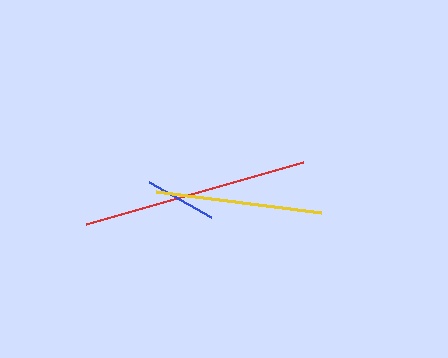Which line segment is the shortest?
The blue line is the shortest at approximately 71 pixels.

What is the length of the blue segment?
The blue segment is approximately 71 pixels long.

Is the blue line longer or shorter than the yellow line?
The yellow line is longer than the blue line.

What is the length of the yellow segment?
The yellow segment is approximately 166 pixels long.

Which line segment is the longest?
The red line is the longest at approximately 226 pixels.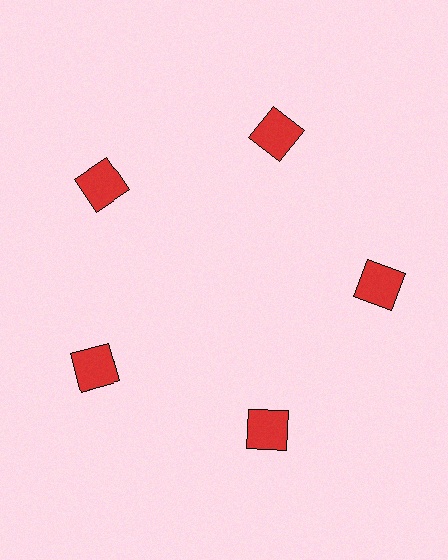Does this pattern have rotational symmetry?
Yes, this pattern has 5-fold rotational symmetry. It looks the same after rotating 72 degrees around the center.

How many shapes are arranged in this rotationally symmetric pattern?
There are 5 shapes, arranged in 5 groups of 1.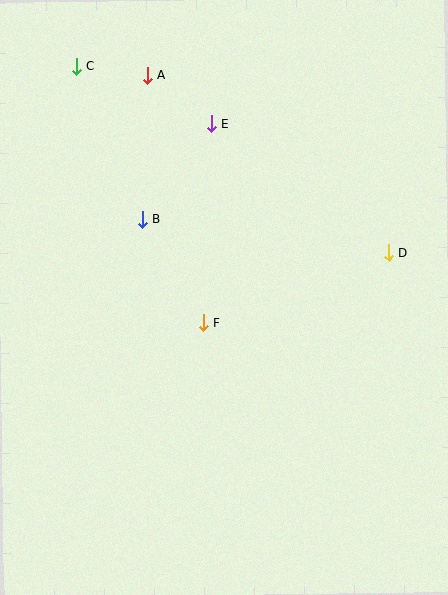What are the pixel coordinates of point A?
Point A is at (147, 75).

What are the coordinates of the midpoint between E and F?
The midpoint between E and F is at (207, 223).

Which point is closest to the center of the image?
Point F at (203, 323) is closest to the center.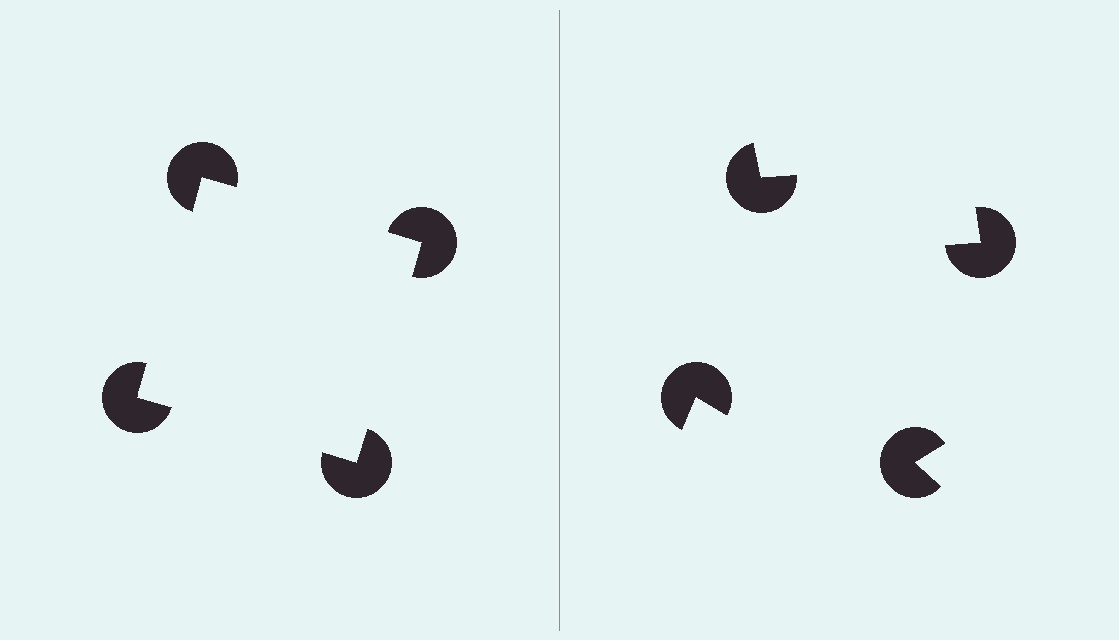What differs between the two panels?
The pac-man discs are positioned identically on both sides; only the wedge orientations differ. On the left they align to a square; on the right they are misaligned.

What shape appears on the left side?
An illusory square.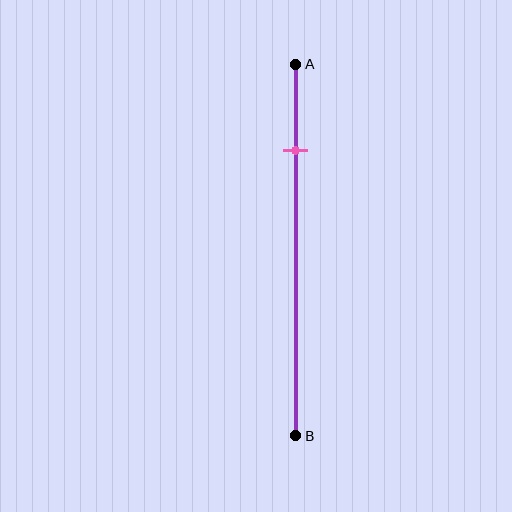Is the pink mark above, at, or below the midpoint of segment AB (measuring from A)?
The pink mark is above the midpoint of segment AB.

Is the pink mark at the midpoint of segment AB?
No, the mark is at about 25% from A, not at the 50% midpoint.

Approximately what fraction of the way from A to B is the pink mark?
The pink mark is approximately 25% of the way from A to B.